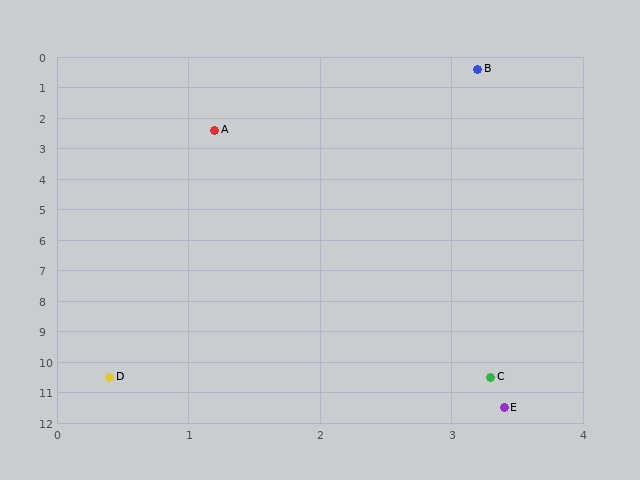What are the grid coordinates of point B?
Point B is at approximately (3.2, 0.4).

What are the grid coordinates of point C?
Point C is at approximately (3.3, 10.5).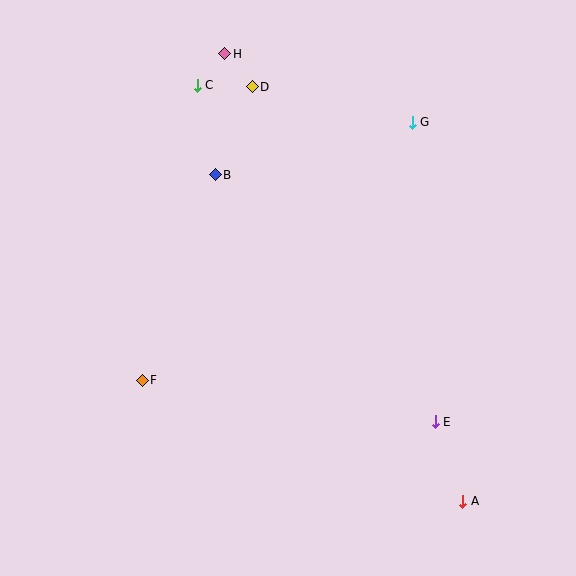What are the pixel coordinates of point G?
Point G is at (412, 122).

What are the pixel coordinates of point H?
Point H is at (225, 54).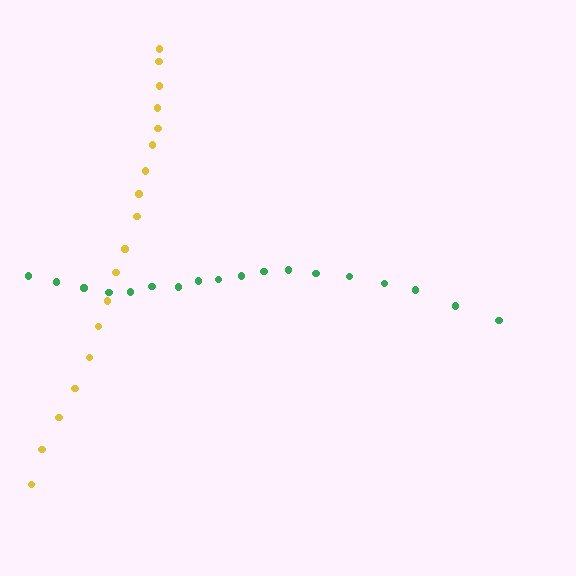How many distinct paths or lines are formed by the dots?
There are 2 distinct paths.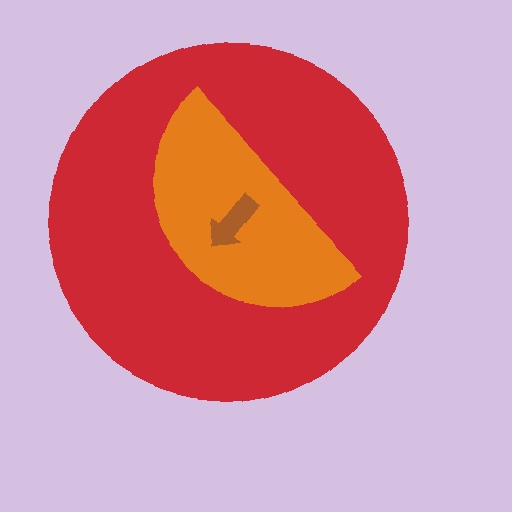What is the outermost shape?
The red circle.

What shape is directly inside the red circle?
The orange semicircle.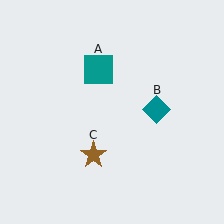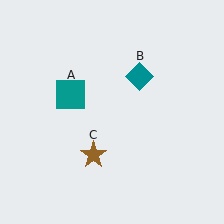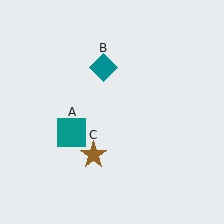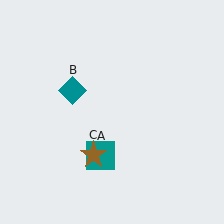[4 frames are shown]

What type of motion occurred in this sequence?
The teal square (object A), teal diamond (object B) rotated counterclockwise around the center of the scene.